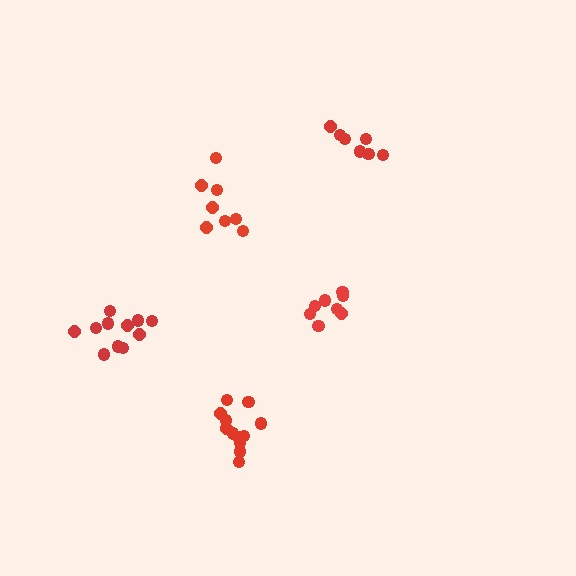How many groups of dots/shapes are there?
There are 5 groups.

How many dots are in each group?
Group 1: 7 dots, Group 2: 8 dots, Group 3: 12 dots, Group 4: 11 dots, Group 5: 8 dots (46 total).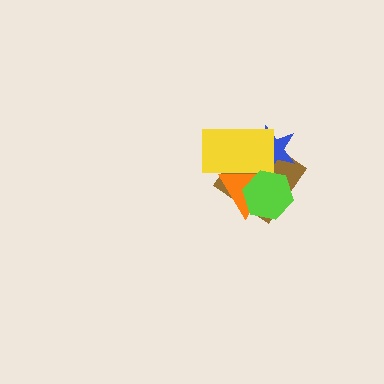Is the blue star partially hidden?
Yes, it is partially covered by another shape.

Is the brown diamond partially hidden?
Yes, it is partially covered by another shape.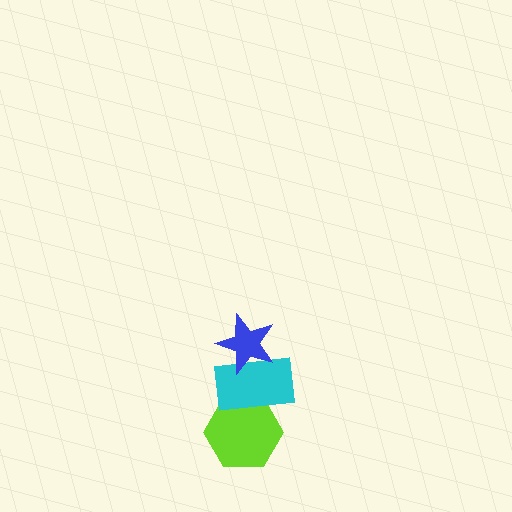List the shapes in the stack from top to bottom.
From top to bottom: the blue star, the cyan rectangle, the lime hexagon.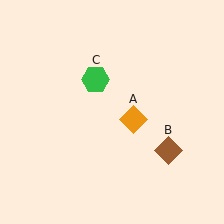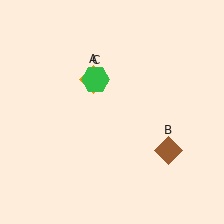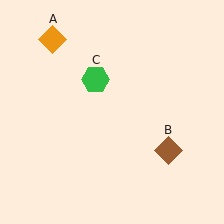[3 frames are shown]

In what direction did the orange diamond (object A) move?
The orange diamond (object A) moved up and to the left.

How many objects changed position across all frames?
1 object changed position: orange diamond (object A).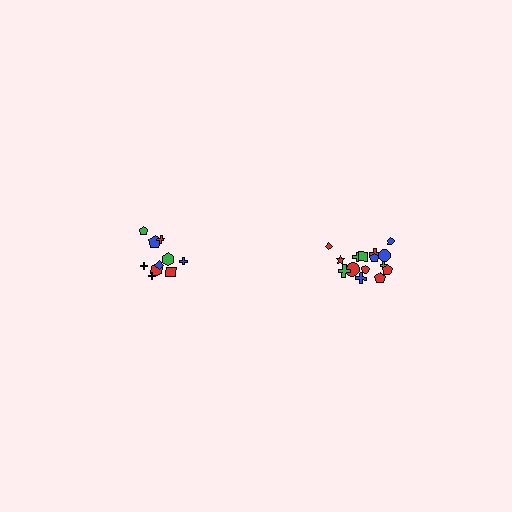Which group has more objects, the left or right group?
The right group.